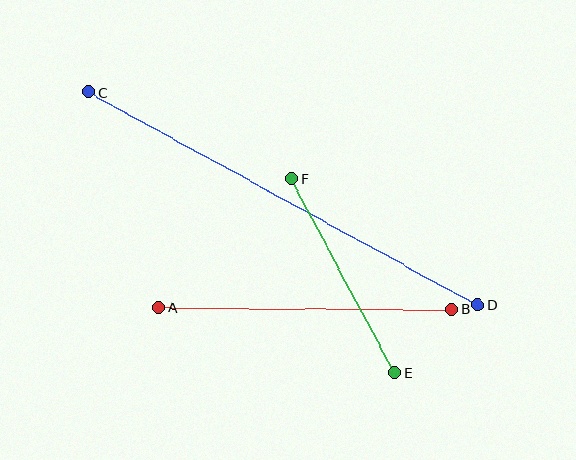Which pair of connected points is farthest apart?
Points C and D are farthest apart.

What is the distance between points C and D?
The distance is approximately 443 pixels.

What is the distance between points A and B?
The distance is approximately 293 pixels.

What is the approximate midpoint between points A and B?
The midpoint is at approximately (305, 309) pixels.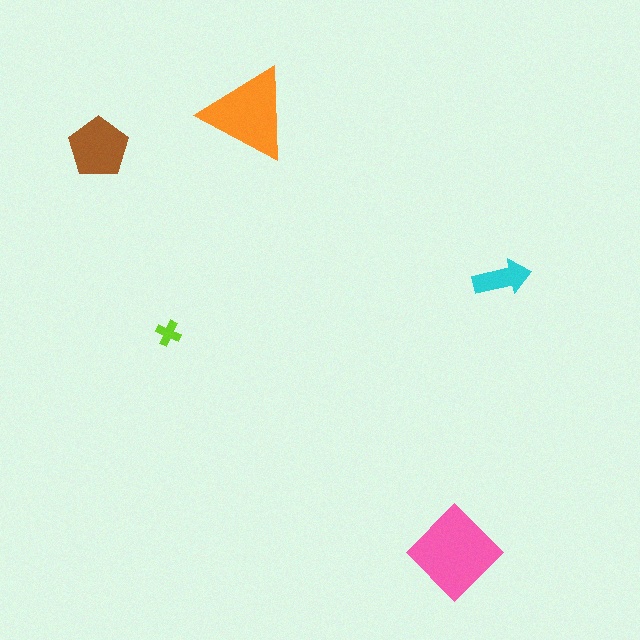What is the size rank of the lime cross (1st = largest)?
5th.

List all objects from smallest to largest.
The lime cross, the cyan arrow, the brown pentagon, the orange triangle, the pink diamond.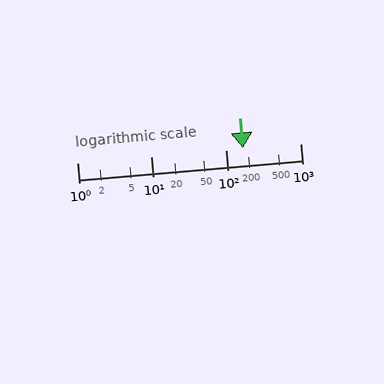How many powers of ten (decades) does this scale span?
The scale spans 3 decades, from 1 to 1000.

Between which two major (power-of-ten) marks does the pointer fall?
The pointer is between 100 and 1000.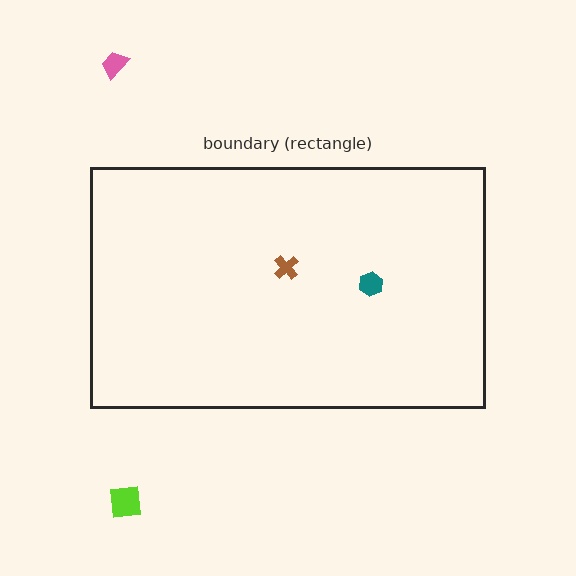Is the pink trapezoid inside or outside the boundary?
Outside.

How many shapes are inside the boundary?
2 inside, 2 outside.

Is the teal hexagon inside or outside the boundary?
Inside.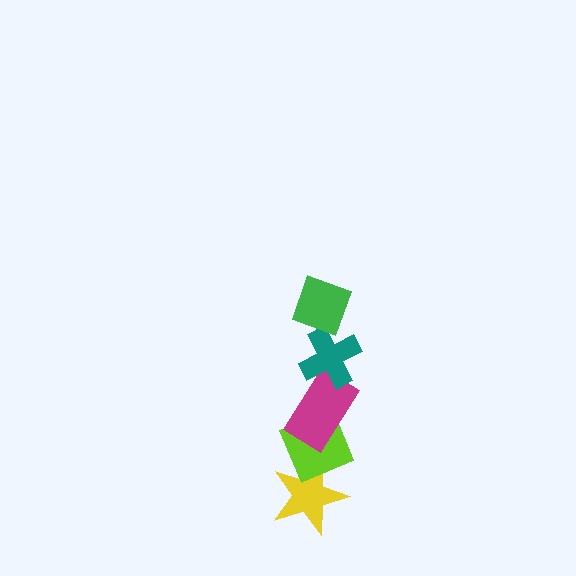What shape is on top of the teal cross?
The green diamond is on top of the teal cross.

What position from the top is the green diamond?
The green diamond is 1st from the top.